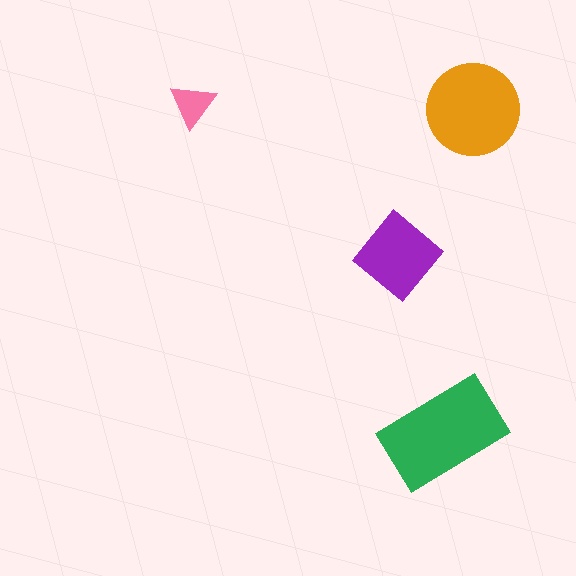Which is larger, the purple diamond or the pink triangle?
The purple diamond.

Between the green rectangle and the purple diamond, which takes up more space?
The green rectangle.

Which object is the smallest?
The pink triangle.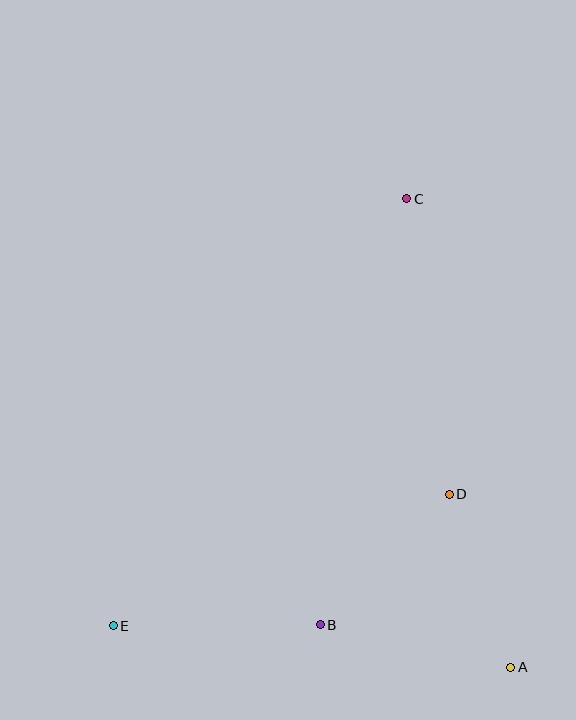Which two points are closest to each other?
Points A and D are closest to each other.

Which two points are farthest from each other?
Points C and E are farthest from each other.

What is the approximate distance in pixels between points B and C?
The distance between B and C is approximately 435 pixels.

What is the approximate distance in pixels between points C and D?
The distance between C and D is approximately 299 pixels.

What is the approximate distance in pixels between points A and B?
The distance between A and B is approximately 196 pixels.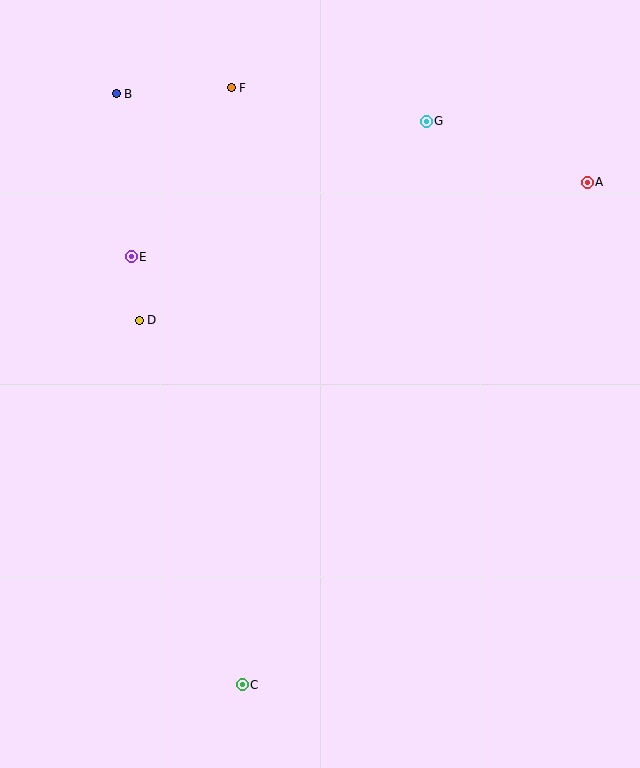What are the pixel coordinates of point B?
Point B is at (116, 94).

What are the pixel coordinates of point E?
Point E is at (131, 257).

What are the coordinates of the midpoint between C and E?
The midpoint between C and E is at (187, 471).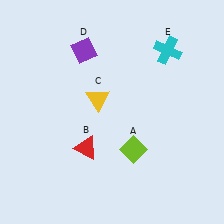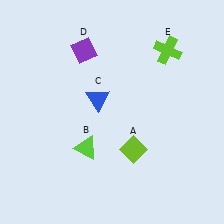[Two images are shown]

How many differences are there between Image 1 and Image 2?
There are 3 differences between the two images.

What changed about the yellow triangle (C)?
In Image 1, C is yellow. In Image 2, it changed to blue.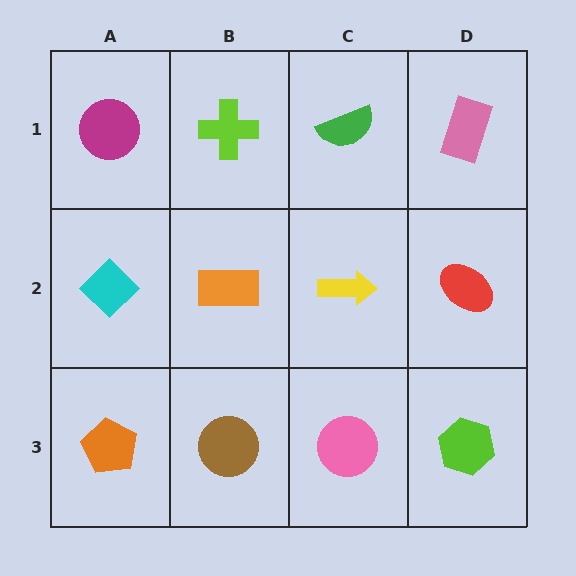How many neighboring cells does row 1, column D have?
2.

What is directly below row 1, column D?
A red ellipse.